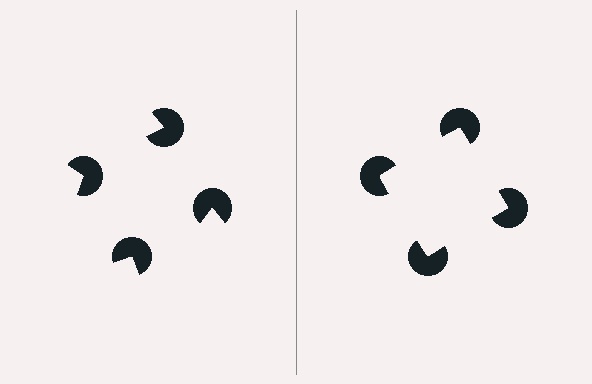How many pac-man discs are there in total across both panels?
8 — 4 on each side.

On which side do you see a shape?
An illusory square appears on the right side. On the left side the wedge cuts are rotated, so no coherent shape forms.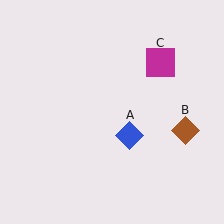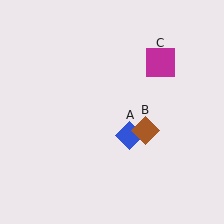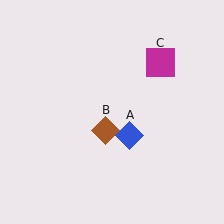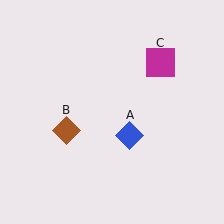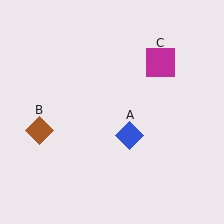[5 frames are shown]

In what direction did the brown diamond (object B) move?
The brown diamond (object B) moved left.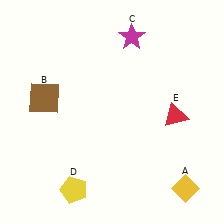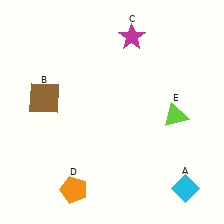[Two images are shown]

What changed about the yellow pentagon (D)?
In Image 1, D is yellow. In Image 2, it changed to orange.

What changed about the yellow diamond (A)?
In Image 1, A is yellow. In Image 2, it changed to cyan.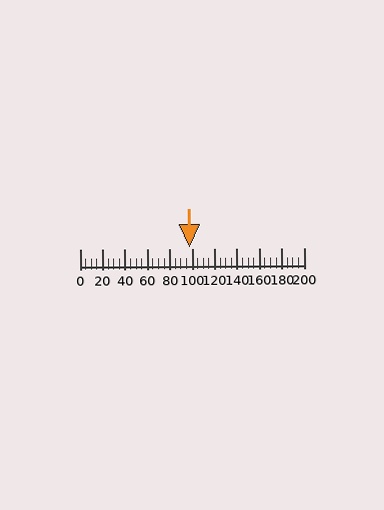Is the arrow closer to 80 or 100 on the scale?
The arrow is closer to 100.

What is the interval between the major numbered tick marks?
The major tick marks are spaced 20 units apart.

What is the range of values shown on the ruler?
The ruler shows values from 0 to 200.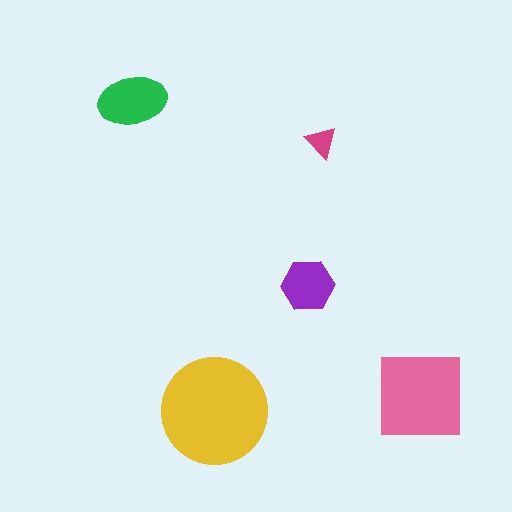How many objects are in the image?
There are 5 objects in the image.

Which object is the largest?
The yellow circle.